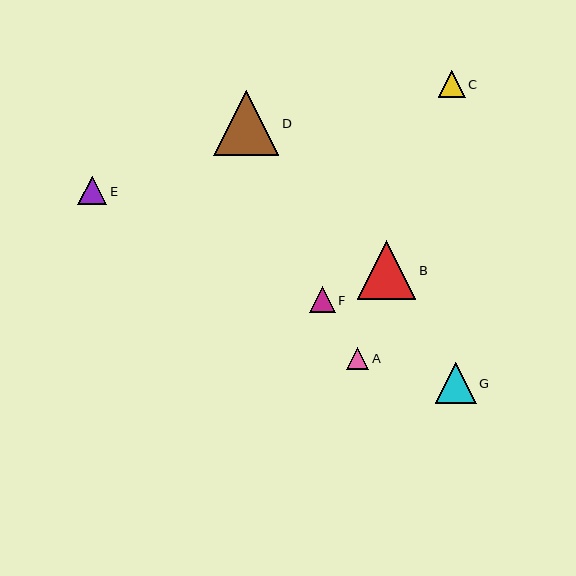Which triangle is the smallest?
Triangle A is the smallest with a size of approximately 22 pixels.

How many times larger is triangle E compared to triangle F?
Triangle E is approximately 1.1 times the size of triangle F.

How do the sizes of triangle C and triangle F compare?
Triangle C and triangle F are approximately the same size.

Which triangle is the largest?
Triangle D is the largest with a size of approximately 65 pixels.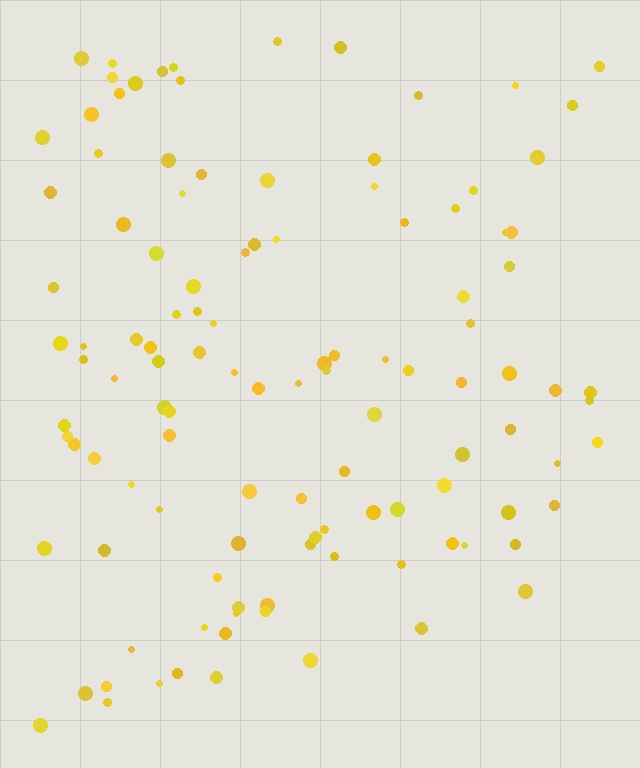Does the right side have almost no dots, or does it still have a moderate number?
Still a moderate number, just noticeably fewer than the left.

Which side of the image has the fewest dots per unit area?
The right.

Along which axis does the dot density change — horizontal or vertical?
Horizontal.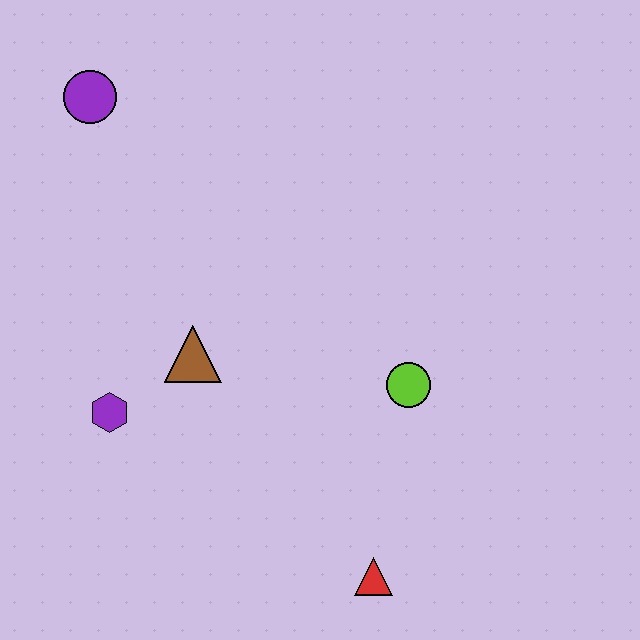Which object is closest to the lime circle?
The red triangle is closest to the lime circle.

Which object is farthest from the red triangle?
The purple circle is farthest from the red triangle.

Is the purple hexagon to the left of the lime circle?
Yes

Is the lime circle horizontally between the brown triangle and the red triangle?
No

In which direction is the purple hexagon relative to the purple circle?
The purple hexagon is below the purple circle.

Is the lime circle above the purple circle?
No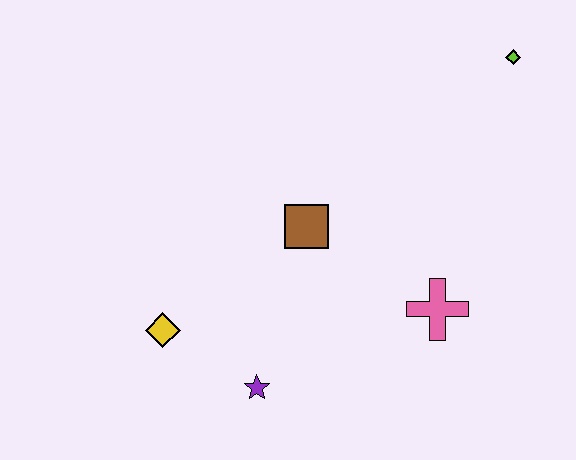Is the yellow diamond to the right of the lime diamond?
No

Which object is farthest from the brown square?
The lime diamond is farthest from the brown square.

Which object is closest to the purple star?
The yellow diamond is closest to the purple star.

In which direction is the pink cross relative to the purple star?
The pink cross is to the right of the purple star.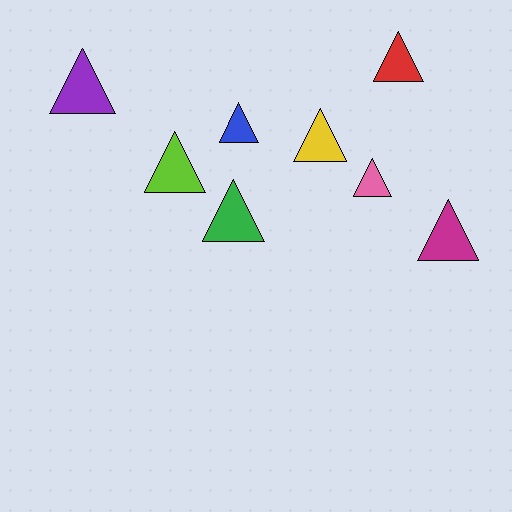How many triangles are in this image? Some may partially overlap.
There are 8 triangles.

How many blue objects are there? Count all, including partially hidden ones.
There is 1 blue object.